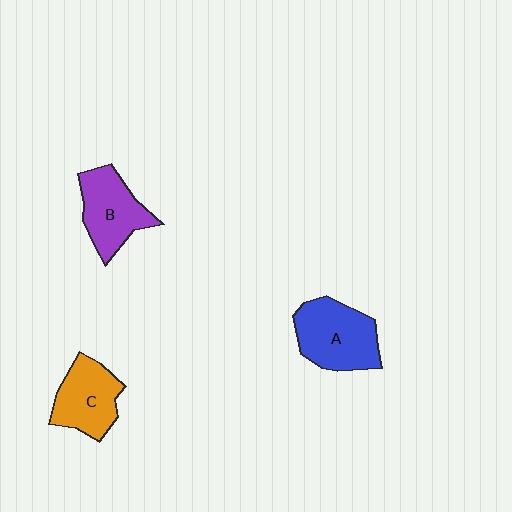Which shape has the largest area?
Shape A (blue).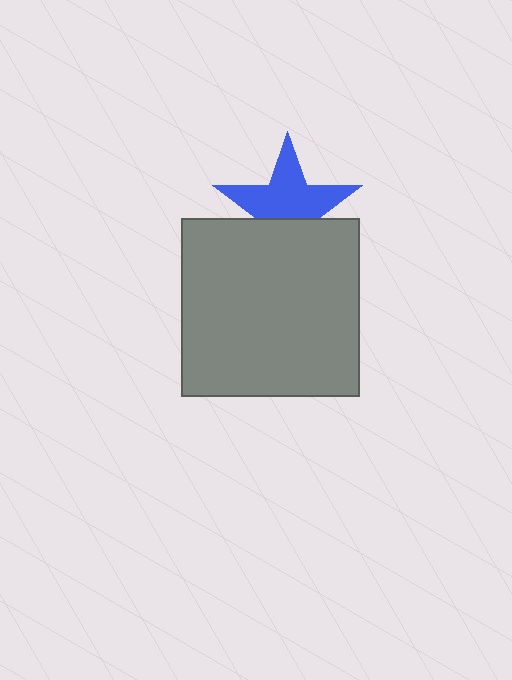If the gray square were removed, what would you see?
You would see the complete blue star.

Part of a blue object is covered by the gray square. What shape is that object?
It is a star.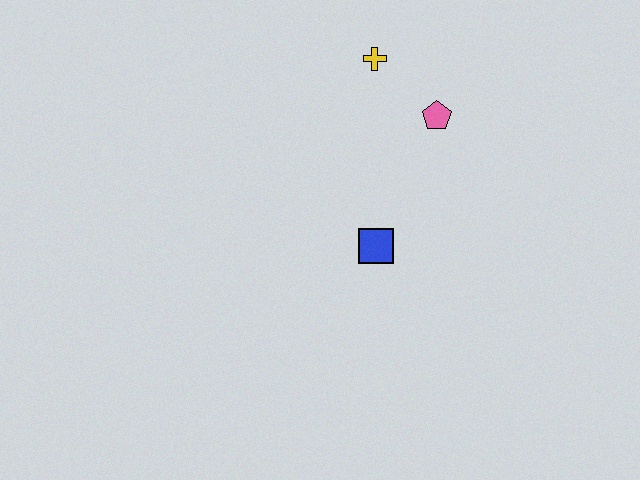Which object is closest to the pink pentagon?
The yellow cross is closest to the pink pentagon.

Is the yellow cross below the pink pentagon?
No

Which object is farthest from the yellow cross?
The blue square is farthest from the yellow cross.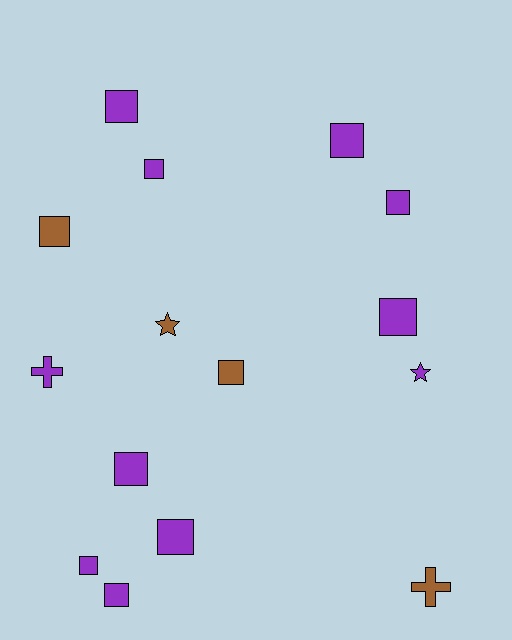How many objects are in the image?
There are 15 objects.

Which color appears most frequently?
Purple, with 11 objects.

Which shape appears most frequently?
Square, with 11 objects.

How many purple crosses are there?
There is 1 purple cross.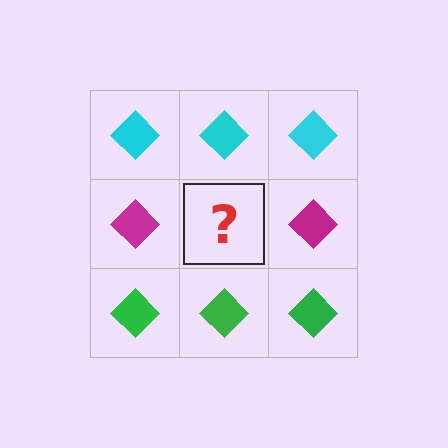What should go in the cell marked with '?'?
The missing cell should contain a magenta diamond.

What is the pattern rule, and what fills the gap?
The rule is that each row has a consistent color. The gap should be filled with a magenta diamond.